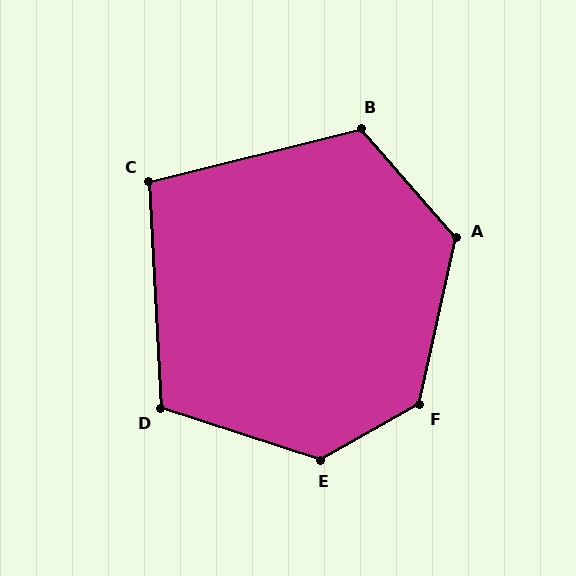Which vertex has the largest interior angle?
E, at approximately 133 degrees.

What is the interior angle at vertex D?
Approximately 111 degrees (obtuse).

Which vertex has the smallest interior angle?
C, at approximately 101 degrees.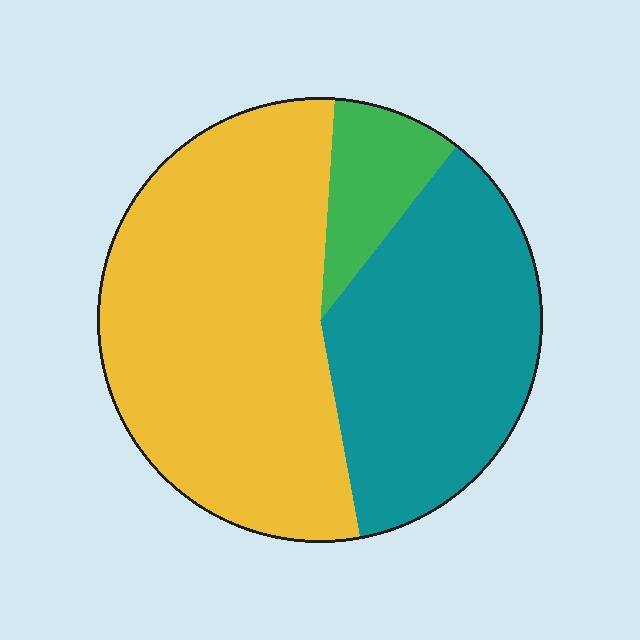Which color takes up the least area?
Green, at roughly 10%.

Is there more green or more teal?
Teal.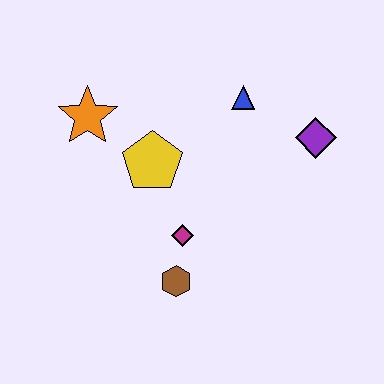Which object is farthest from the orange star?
The purple diamond is farthest from the orange star.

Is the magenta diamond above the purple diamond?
No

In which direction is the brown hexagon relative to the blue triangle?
The brown hexagon is below the blue triangle.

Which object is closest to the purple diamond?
The blue triangle is closest to the purple diamond.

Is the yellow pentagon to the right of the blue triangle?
No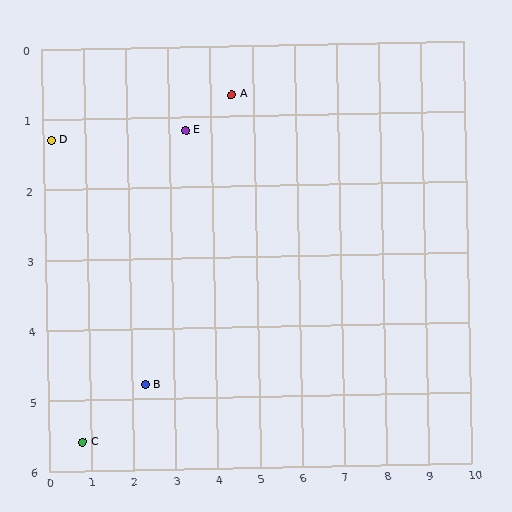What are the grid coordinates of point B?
Point B is at approximately (2.3, 4.8).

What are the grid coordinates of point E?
Point E is at approximately (3.4, 1.2).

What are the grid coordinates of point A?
Point A is at approximately (4.5, 0.7).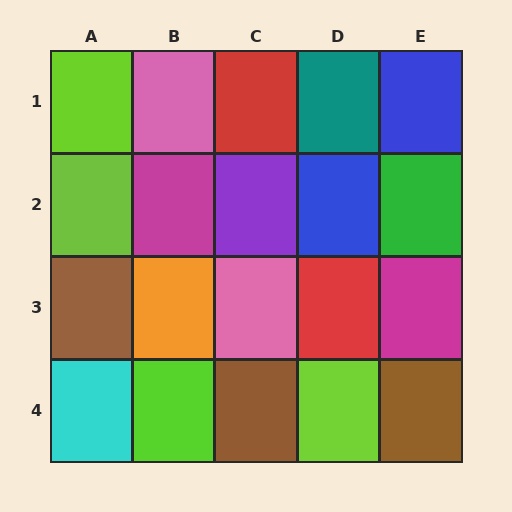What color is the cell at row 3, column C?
Pink.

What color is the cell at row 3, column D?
Red.